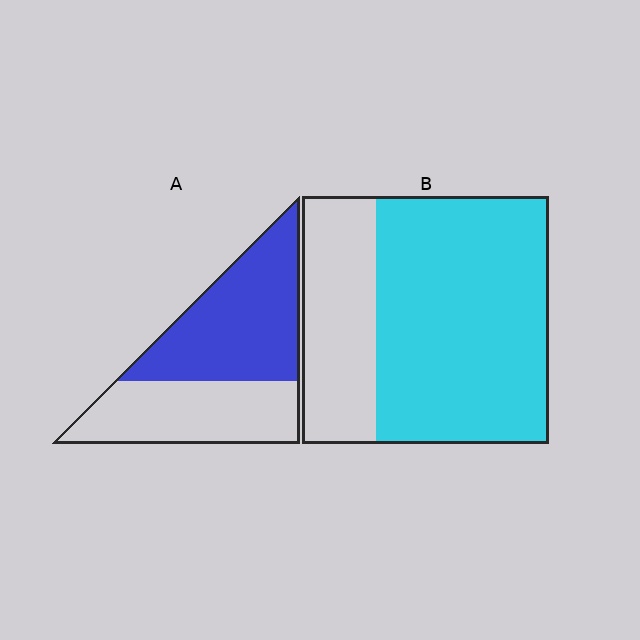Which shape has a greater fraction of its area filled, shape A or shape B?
Shape B.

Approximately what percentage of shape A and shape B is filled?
A is approximately 55% and B is approximately 70%.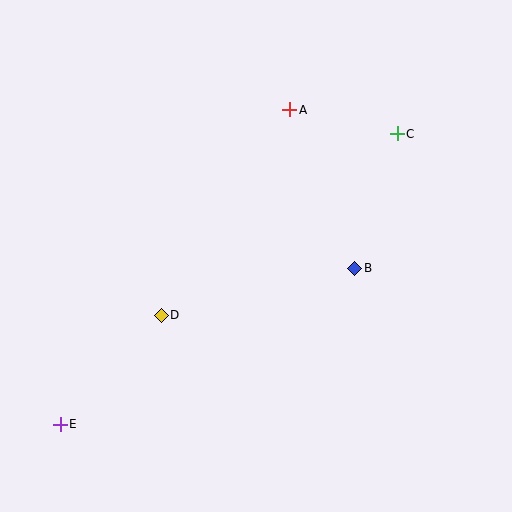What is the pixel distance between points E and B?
The distance between E and B is 333 pixels.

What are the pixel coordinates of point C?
Point C is at (397, 134).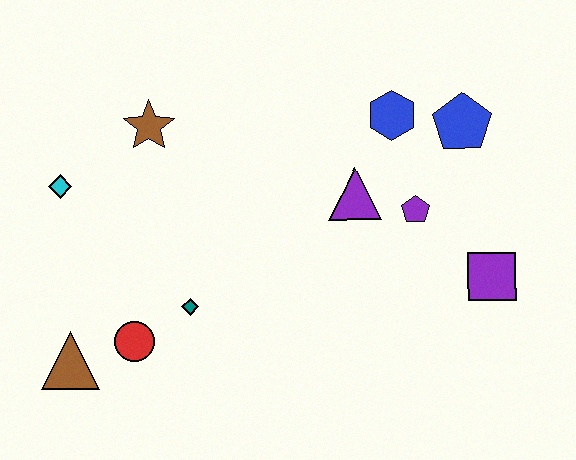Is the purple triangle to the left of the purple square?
Yes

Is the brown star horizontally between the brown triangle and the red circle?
No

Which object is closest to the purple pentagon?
The purple triangle is closest to the purple pentagon.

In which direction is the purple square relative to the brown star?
The purple square is to the right of the brown star.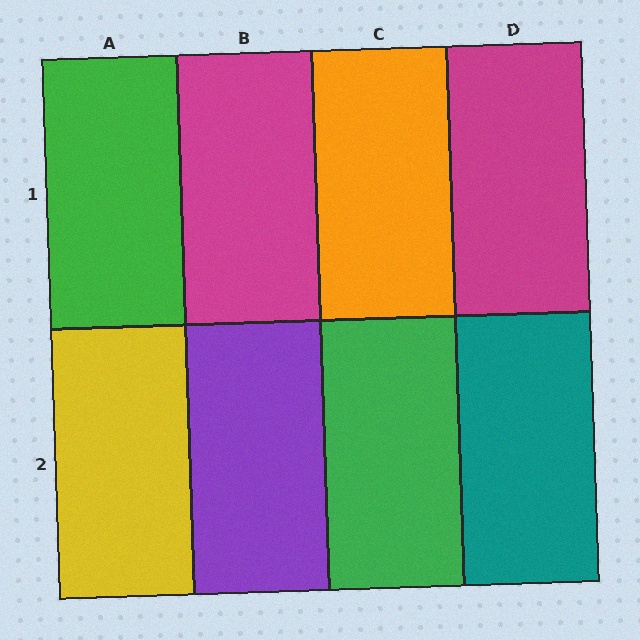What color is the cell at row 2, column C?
Green.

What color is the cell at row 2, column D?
Teal.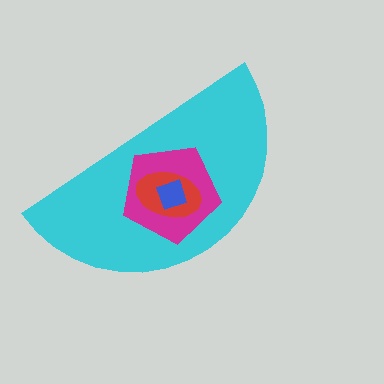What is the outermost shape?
The cyan semicircle.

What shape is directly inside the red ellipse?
The blue square.